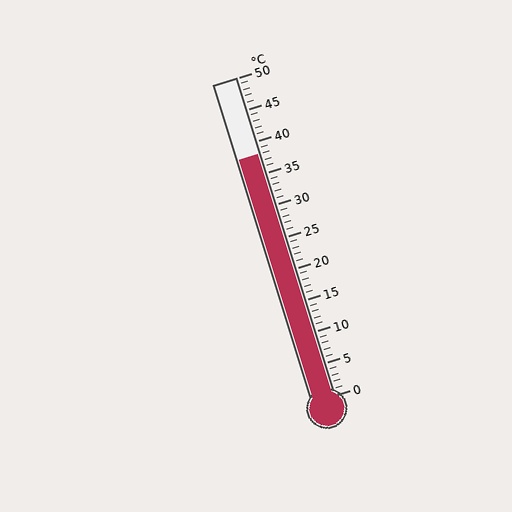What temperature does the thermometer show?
The thermometer shows approximately 38°C.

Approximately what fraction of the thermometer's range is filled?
The thermometer is filled to approximately 75% of its range.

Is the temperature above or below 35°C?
The temperature is above 35°C.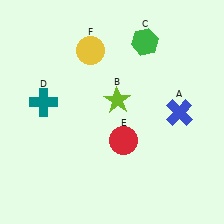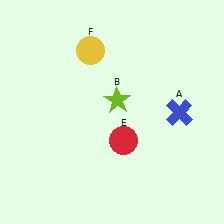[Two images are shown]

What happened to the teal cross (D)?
The teal cross (D) was removed in Image 2. It was in the top-left area of Image 1.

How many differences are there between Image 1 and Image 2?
There are 2 differences between the two images.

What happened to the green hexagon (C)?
The green hexagon (C) was removed in Image 2. It was in the top-right area of Image 1.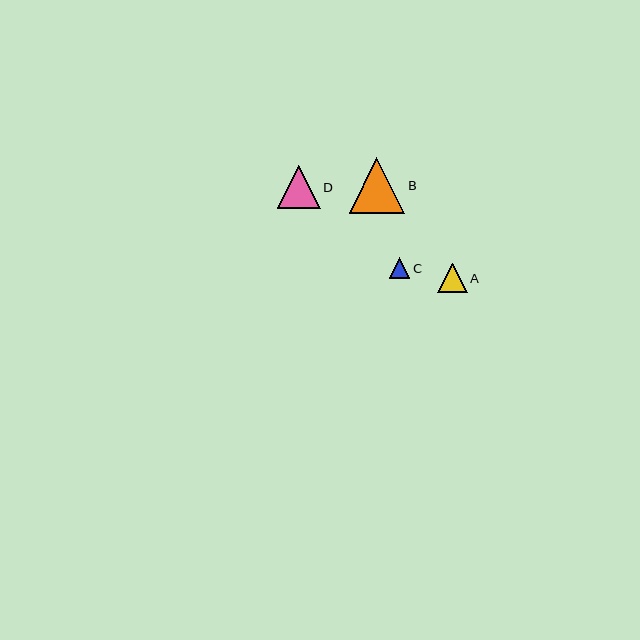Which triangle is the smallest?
Triangle C is the smallest with a size of approximately 20 pixels.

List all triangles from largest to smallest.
From largest to smallest: B, D, A, C.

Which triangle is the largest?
Triangle B is the largest with a size of approximately 55 pixels.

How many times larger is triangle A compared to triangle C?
Triangle A is approximately 1.5 times the size of triangle C.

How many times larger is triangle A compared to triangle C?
Triangle A is approximately 1.5 times the size of triangle C.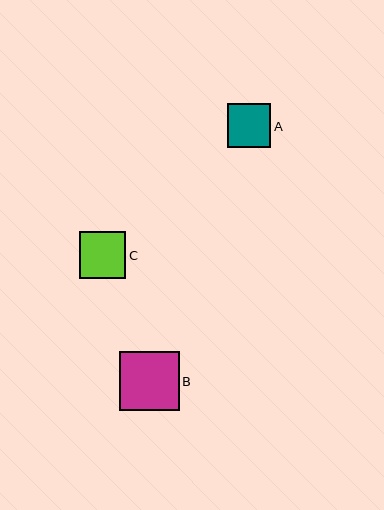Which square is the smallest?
Square A is the smallest with a size of approximately 44 pixels.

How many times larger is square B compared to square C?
Square B is approximately 1.3 times the size of square C.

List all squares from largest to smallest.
From largest to smallest: B, C, A.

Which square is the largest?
Square B is the largest with a size of approximately 60 pixels.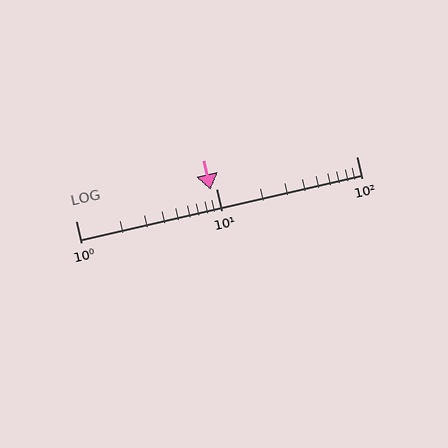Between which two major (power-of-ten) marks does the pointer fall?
The pointer is between 1 and 10.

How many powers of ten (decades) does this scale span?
The scale spans 2 decades, from 1 to 100.